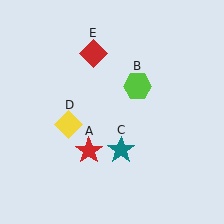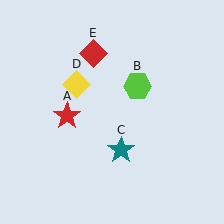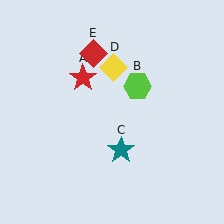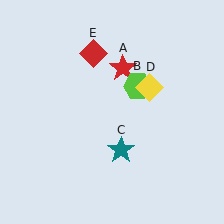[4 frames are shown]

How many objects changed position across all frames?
2 objects changed position: red star (object A), yellow diamond (object D).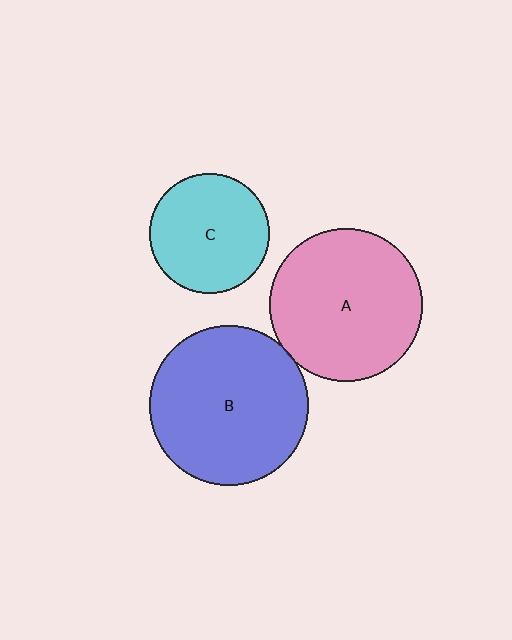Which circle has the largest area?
Circle B (blue).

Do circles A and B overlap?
Yes.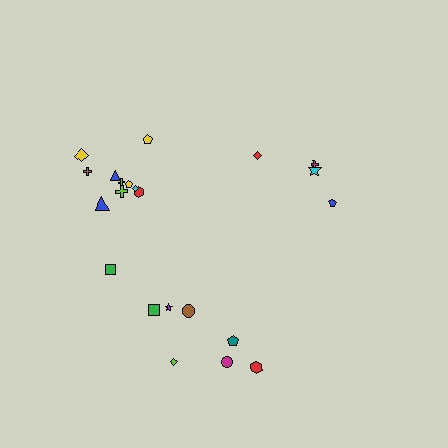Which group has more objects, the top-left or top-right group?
The top-left group.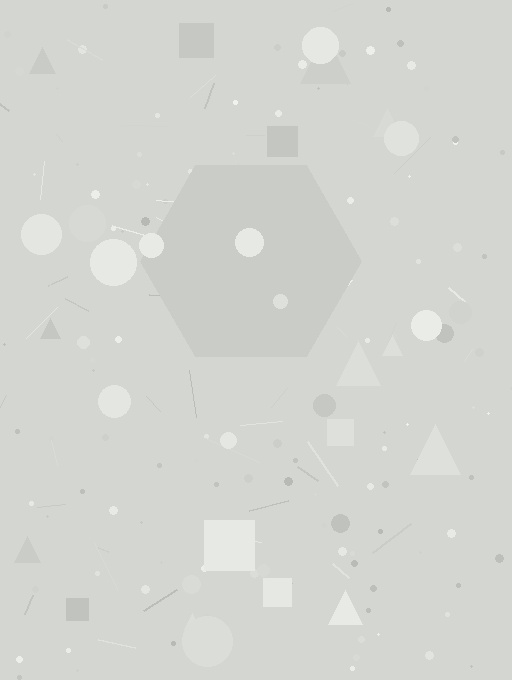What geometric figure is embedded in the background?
A hexagon is embedded in the background.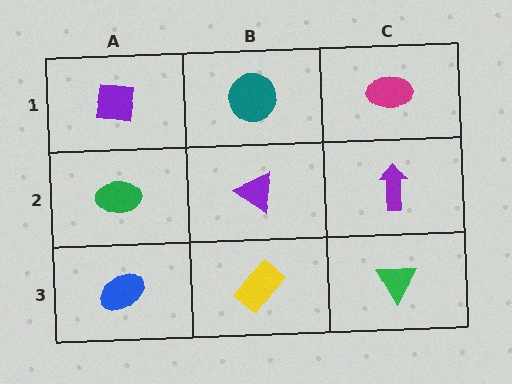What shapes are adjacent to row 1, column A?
A green ellipse (row 2, column A), a teal circle (row 1, column B).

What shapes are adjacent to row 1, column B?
A purple triangle (row 2, column B), a purple square (row 1, column A), a magenta ellipse (row 1, column C).